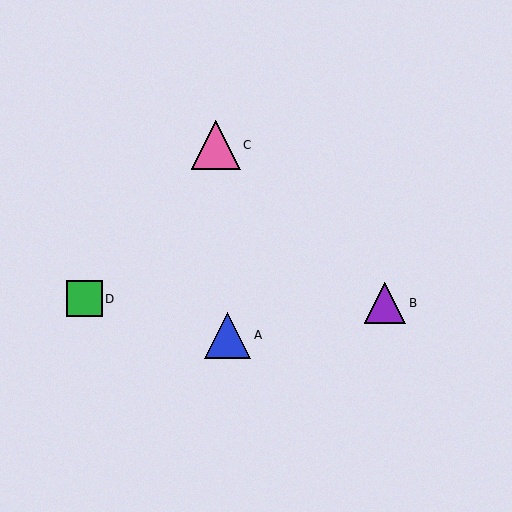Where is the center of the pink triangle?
The center of the pink triangle is at (216, 145).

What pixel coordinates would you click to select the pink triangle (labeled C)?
Click at (216, 145) to select the pink triangle C.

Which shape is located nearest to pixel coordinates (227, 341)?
The blue triangle (labeled A) at (228, 335) is nearest to that location.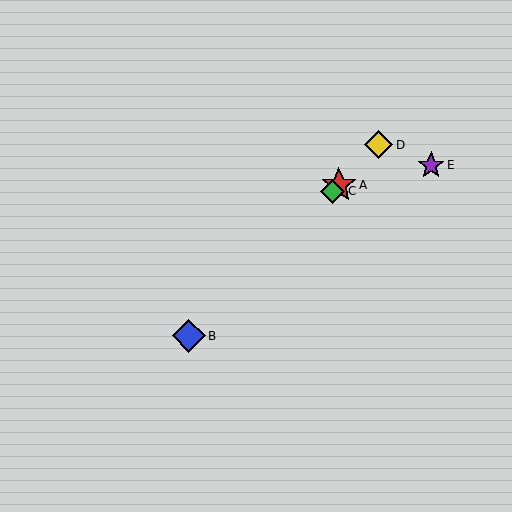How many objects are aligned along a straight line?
4 objects (A, B, C, D) are aligned along a straight line.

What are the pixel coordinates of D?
Object D is at (379, 145).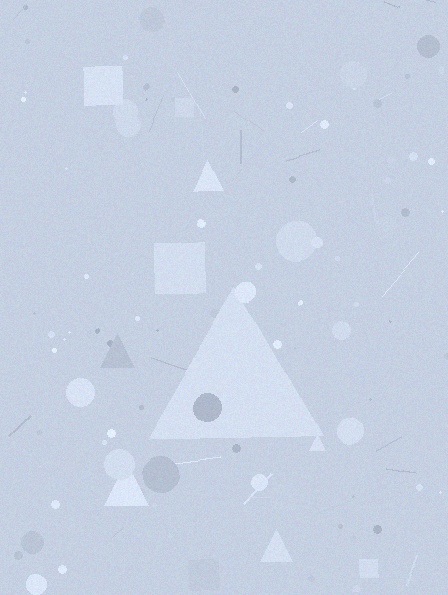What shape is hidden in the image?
A triangle is hidden in the image.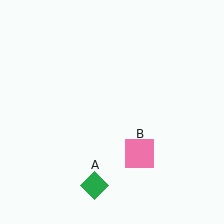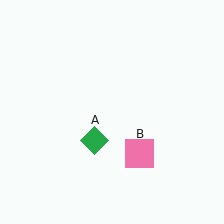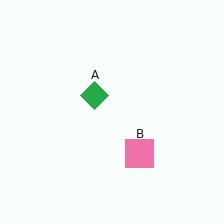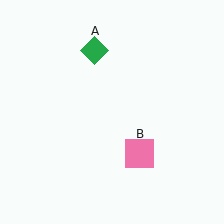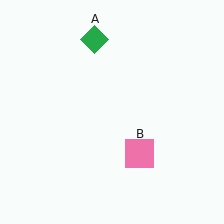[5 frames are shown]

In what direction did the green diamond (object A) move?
The green diamond (object A) moved up.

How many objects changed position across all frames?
1 object changed position: green diamond (object A).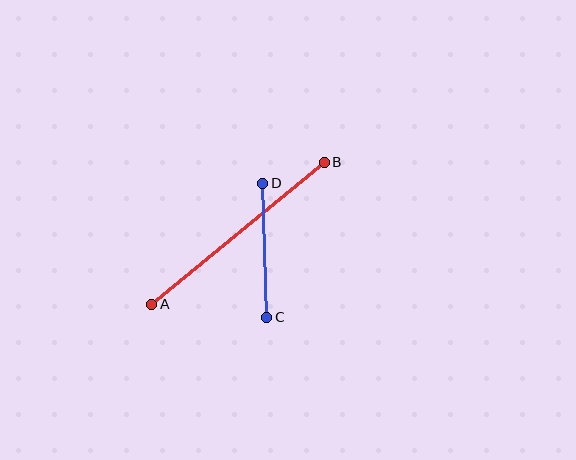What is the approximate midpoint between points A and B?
The midpoint is at approximately (238, 233) pixels.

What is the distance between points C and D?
The distance is approximately 134 pixels.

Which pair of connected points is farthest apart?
Points A and B are farthest apart.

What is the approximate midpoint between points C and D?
The midpoint is at approximately (265, 250) pixels.